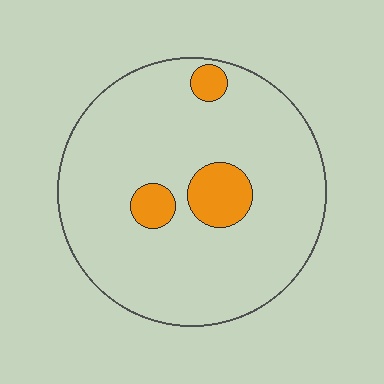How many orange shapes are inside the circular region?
3.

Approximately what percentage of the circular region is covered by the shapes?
Approximately 10%.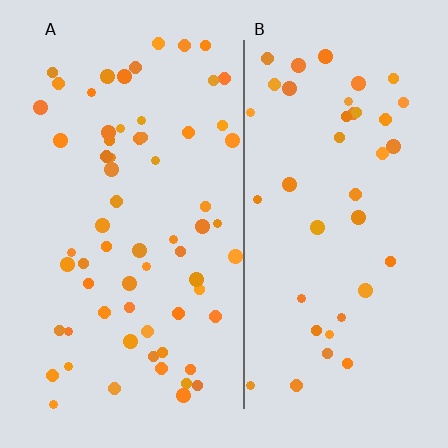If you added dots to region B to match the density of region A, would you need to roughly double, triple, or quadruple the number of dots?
Approximately double.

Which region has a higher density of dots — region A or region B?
A (the left).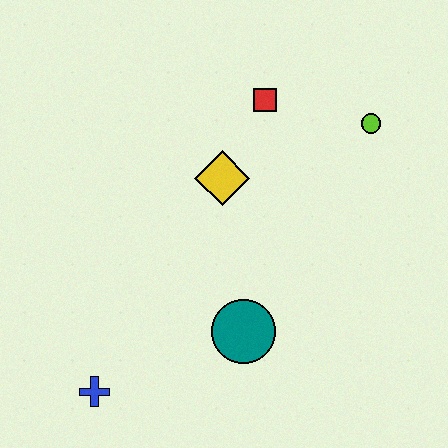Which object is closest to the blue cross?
The teal circle is closest to the blue cross.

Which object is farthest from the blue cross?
The lime circle is farthest from the blue cross.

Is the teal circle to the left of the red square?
Yes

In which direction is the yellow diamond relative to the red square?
The yellow diamond is below the red square.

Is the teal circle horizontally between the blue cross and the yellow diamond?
No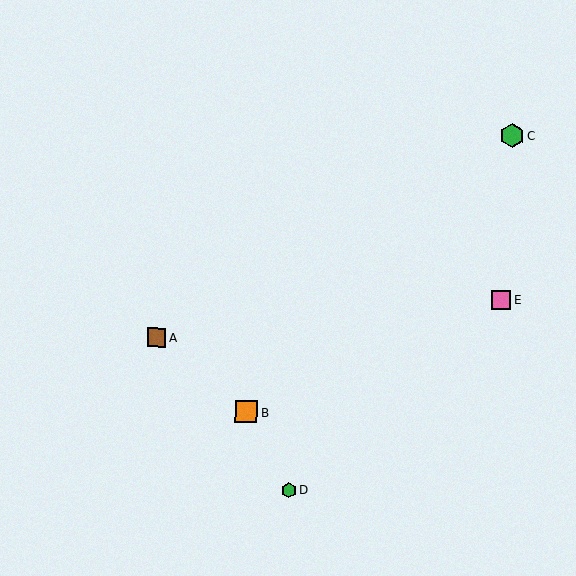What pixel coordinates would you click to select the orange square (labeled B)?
Click at (246, 412) to select the orange square B.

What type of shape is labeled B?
Shape B is an orange square.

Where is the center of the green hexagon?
The center of the green hexagon is at (289, 491).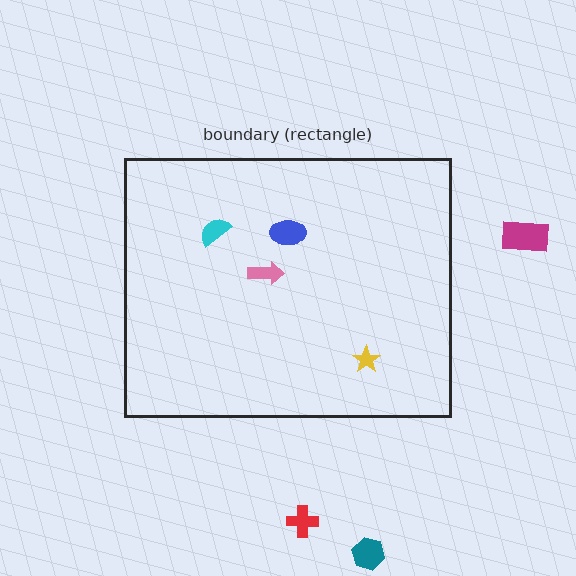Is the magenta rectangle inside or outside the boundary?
Outside.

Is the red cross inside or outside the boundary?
Outside.